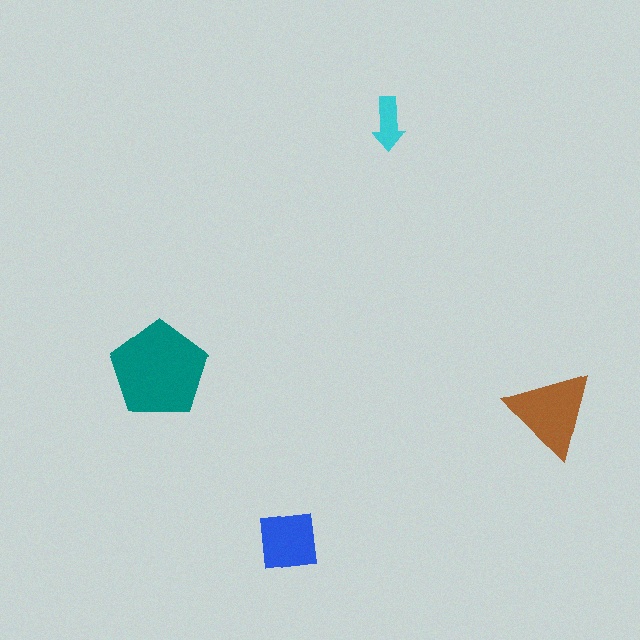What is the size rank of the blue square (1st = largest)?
3rd.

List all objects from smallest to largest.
The cyan arrow, the blue square, the brown triangle, the teal pentagon.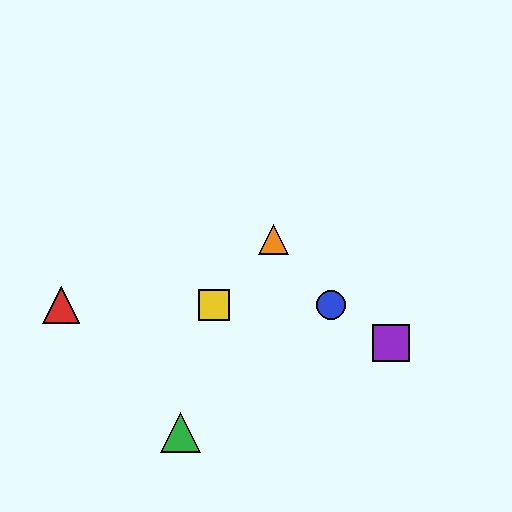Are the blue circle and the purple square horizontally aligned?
No, the blue circle is at y≈305 and the purple square is at y≈343.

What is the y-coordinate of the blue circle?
The blue circle is at y≈305.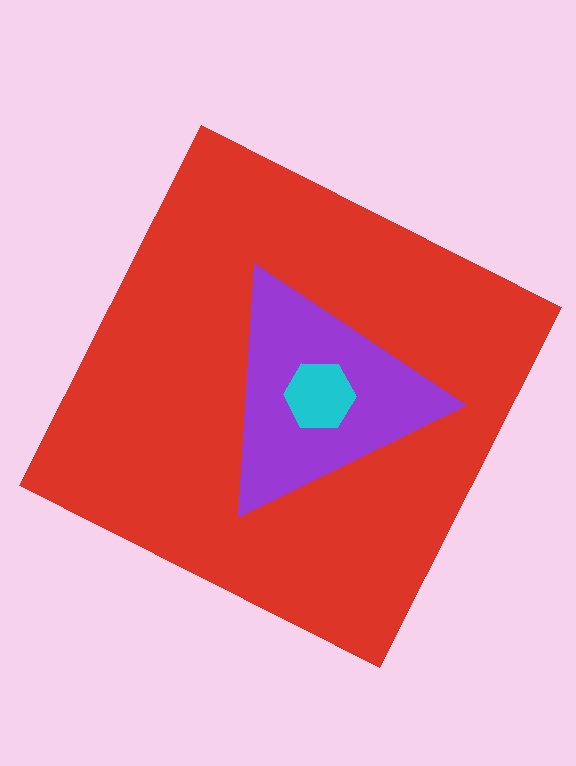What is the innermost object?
The cyan hexagon.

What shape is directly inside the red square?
The purple triangle.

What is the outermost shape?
The red square.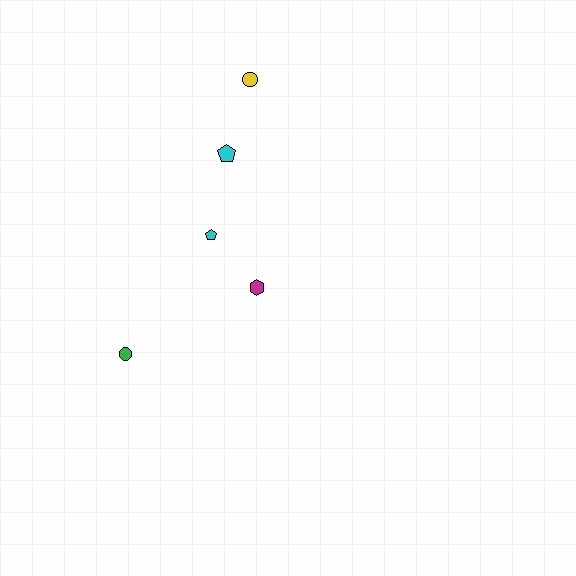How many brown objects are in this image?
There are no brown objects.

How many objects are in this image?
There are 5 objects.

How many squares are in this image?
There are no squares.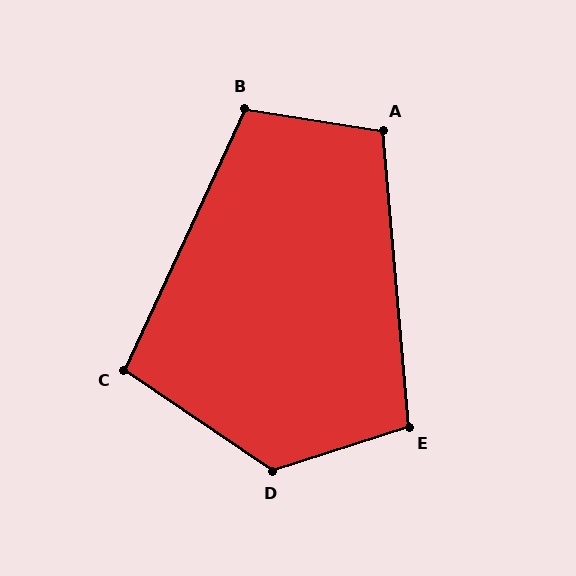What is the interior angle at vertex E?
Approximately 103 degrees (obtuse).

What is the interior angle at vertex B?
Approximately 106 degrees (obtuse).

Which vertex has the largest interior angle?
D, at approximately 128 degrees.